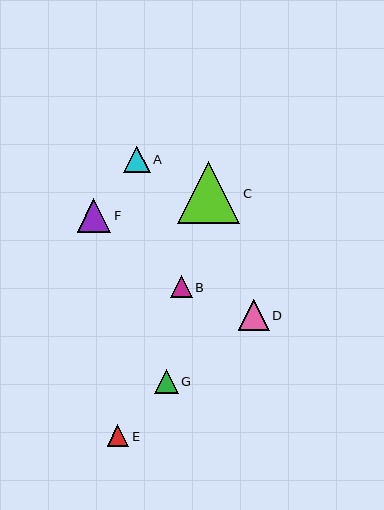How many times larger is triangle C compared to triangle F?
Triangle C is approximately 1.9 times the size of triangle F.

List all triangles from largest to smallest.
From largest to smallest: C, F, D, A, G, B, E.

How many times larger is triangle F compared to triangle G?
Triangle F is approximately 1.4 times the size of triangle G.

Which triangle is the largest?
Triangle C is the largest with a size of approximately 63 pixels.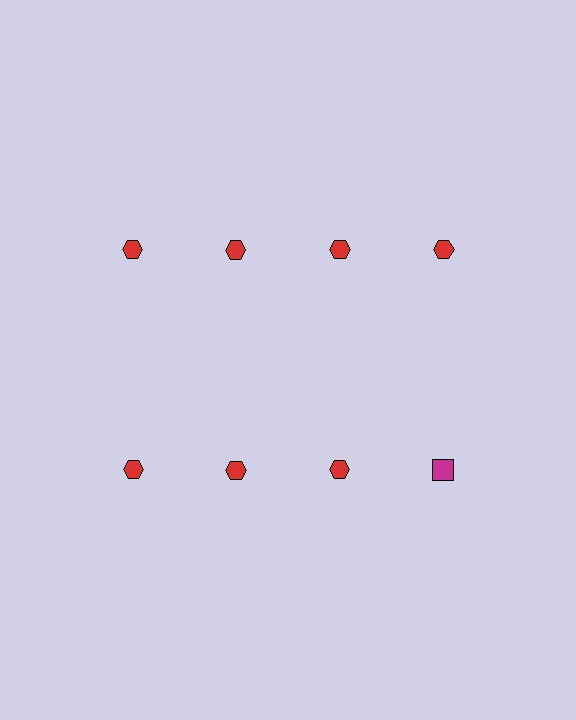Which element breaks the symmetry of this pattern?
The magenta square in the second row, second from right column breaks the symmetry. All other shapes are red hexagons.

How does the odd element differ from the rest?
It differs in both color (magenta instead of red) and shape (square instead of hexagon).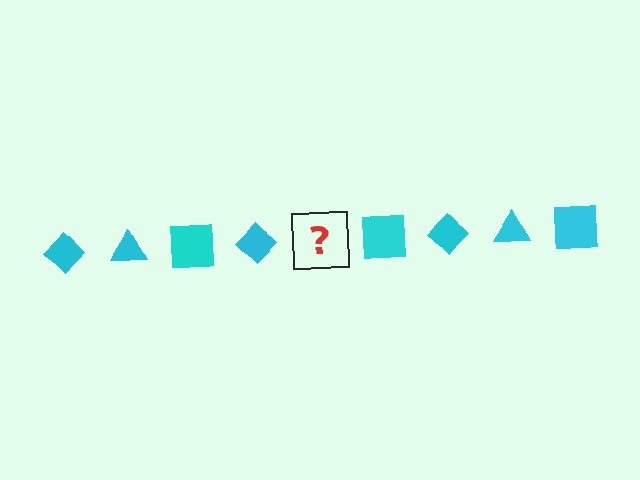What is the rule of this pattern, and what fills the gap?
The rule is that the pattern cycles through diamond, triangle, square shapes in cyan. The gap should be filled with a cyan triangle.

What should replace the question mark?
The question mark should be replaced with a cyan triangle.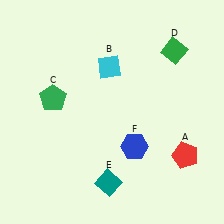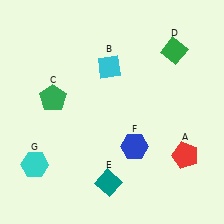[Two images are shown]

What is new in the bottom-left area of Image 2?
A cyan hexagon (G) was added in the bottom-left area of Image 2.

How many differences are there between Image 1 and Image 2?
There is 1 difference between the two images.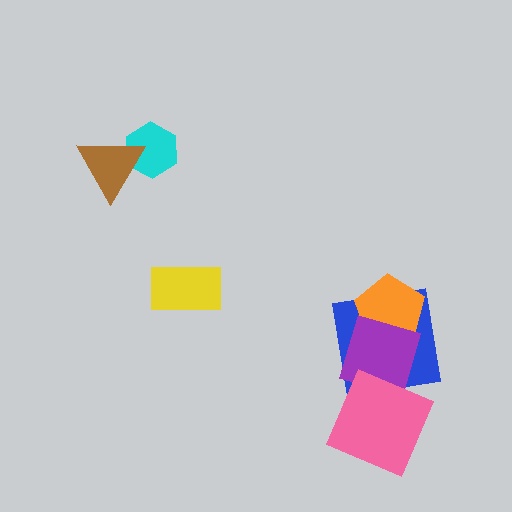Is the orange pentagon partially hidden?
Yes, it is partially covered by another shape.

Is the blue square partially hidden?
Yes, it is partially covered by another shape.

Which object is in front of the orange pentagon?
The purple square is in front of the orange pentagon.